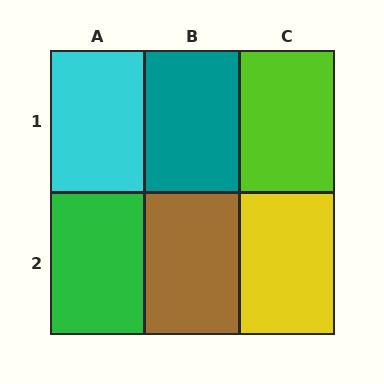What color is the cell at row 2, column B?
Brown.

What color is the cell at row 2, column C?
Yellow.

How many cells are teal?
1 cell is teal.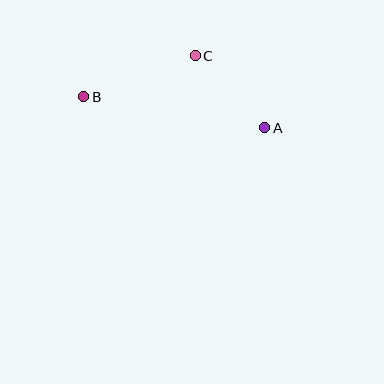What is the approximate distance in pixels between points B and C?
The distance between B and C is approximately 119 pixels.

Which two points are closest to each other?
Points A and C are closest to each other.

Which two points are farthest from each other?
Points A and B are farthest from each other.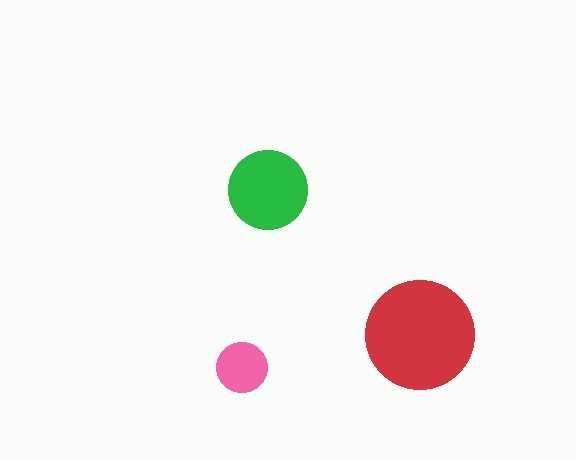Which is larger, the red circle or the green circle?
The red one.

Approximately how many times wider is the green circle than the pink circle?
About 1.5 times wider.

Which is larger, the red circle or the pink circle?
The red one.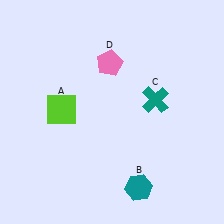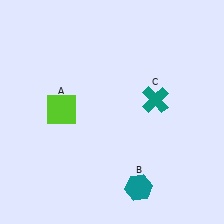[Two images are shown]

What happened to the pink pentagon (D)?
The pink pentagon (D) was removed in Image 2. It was in the top-left area of Image 1.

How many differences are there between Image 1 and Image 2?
There is 1 difference between the two images.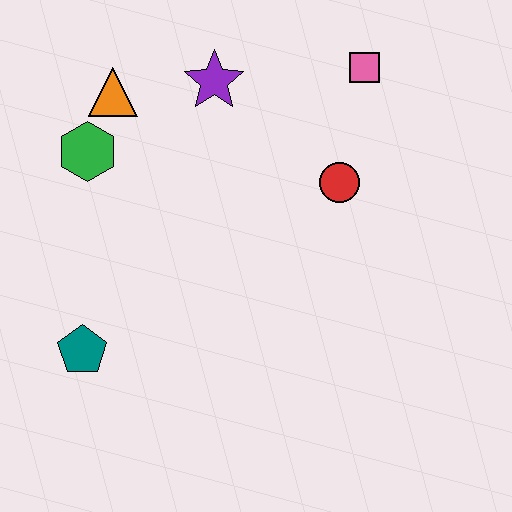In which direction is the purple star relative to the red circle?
The purple star is to the left of the red circle.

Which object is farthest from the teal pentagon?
The pink square is farthest from the teal pentagon.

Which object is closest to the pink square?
The red circle is closest to the pink square.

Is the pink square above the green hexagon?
Yes